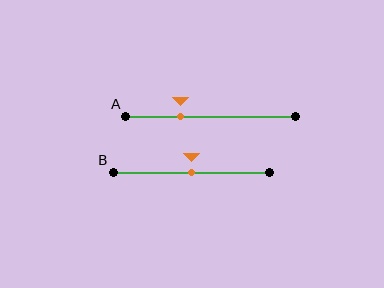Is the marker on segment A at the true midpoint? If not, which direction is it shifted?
No, the marker on segment A is shifted to the left by about 18% of the segment length.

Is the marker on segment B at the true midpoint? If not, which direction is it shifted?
Yes, the marker on segment B is at the true midpoint.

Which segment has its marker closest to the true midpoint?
Segment B has its marker closest to the true midpoint.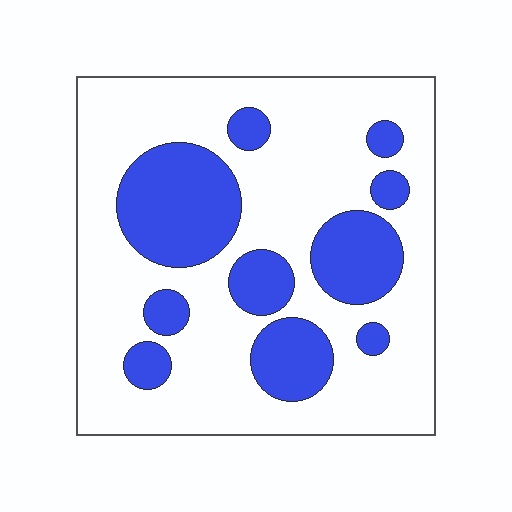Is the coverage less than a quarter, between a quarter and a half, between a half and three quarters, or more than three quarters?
Between a quarter and a half.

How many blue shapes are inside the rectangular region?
10.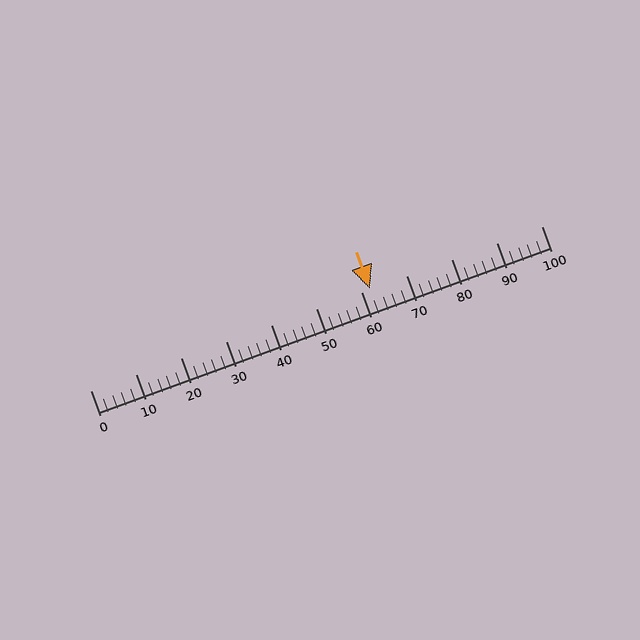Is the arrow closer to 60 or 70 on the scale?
The arrow is closer to 60.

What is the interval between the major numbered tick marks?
The major tick marks are spaced 10 units apart.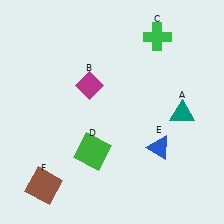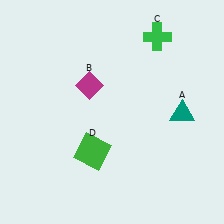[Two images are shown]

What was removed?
The brown square (F), the blue triangle (E) were removed in Image 2.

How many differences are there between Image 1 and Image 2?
There are 2 differences between the two images.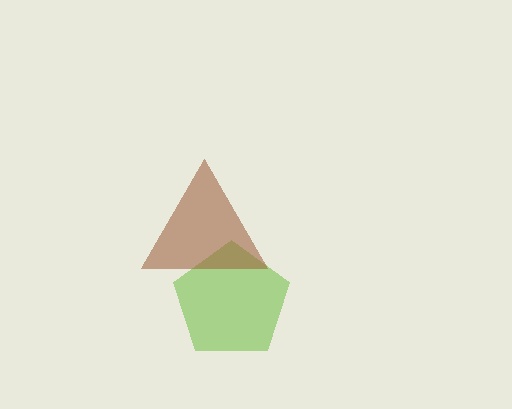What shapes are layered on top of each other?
The layered shapes are: a lime pentagon, a brown triangle.